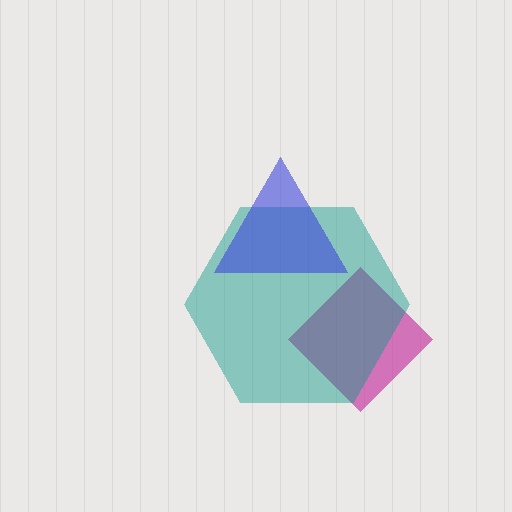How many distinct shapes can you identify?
There are 3 distinct shapes: a magenta diamond, a teal hexagon, a blue triangle.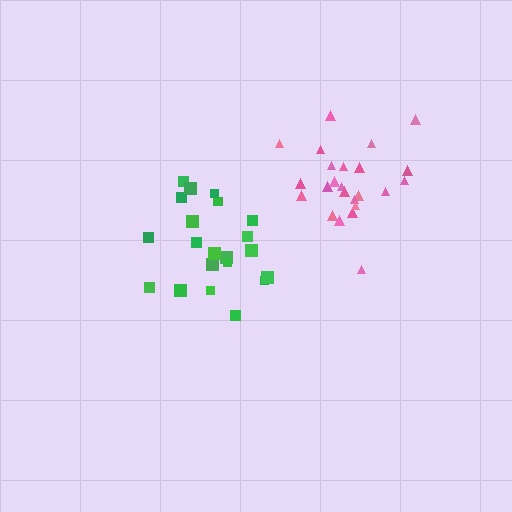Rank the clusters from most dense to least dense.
pink, green.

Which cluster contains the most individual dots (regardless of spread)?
Pink (24).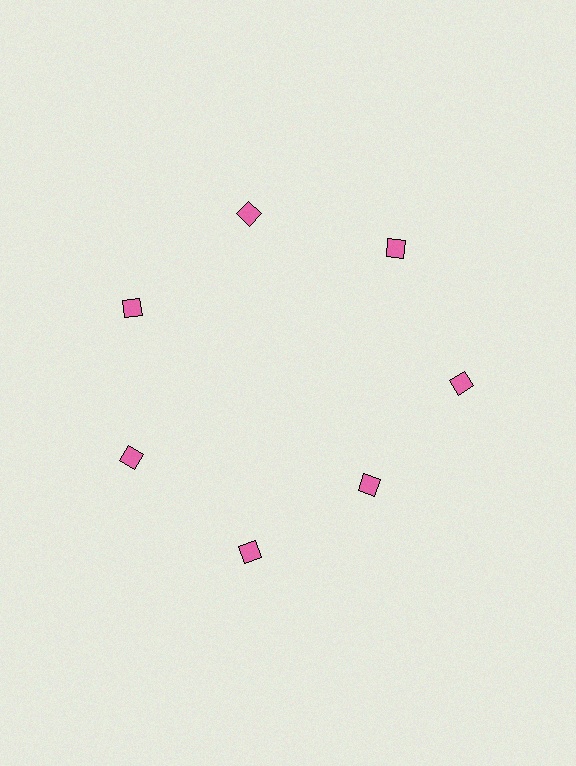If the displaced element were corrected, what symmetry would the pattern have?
It would have 7-fold rotational symmetry — the pattern would map onto itself every 51 degrees.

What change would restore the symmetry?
The symmetry would be restored by moving it outward, back onto the ring so that all 7 diamonds sit at equal angles and equal distance from the center.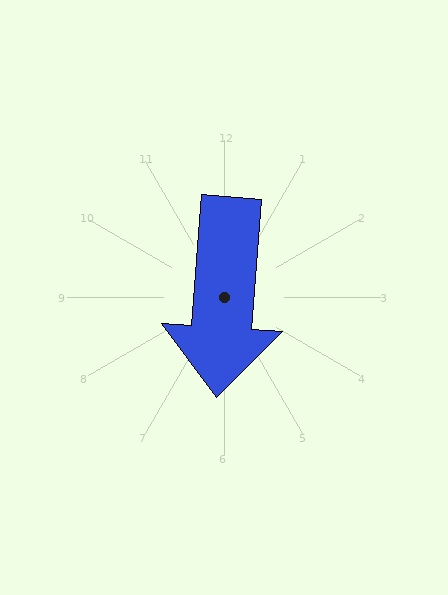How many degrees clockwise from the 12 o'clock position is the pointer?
Approximately 184 degrees.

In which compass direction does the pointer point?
South.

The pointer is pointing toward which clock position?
Roughly 6 o'clock.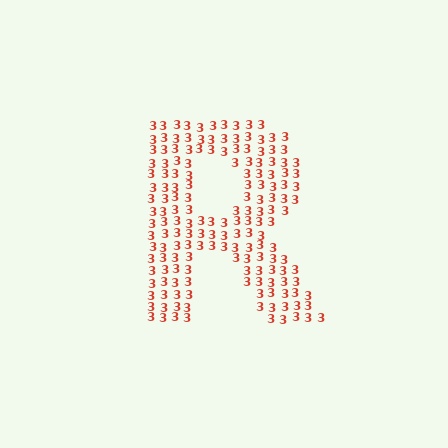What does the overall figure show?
The overall figure shows the letter R.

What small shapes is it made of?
It is made of small digit 3's.